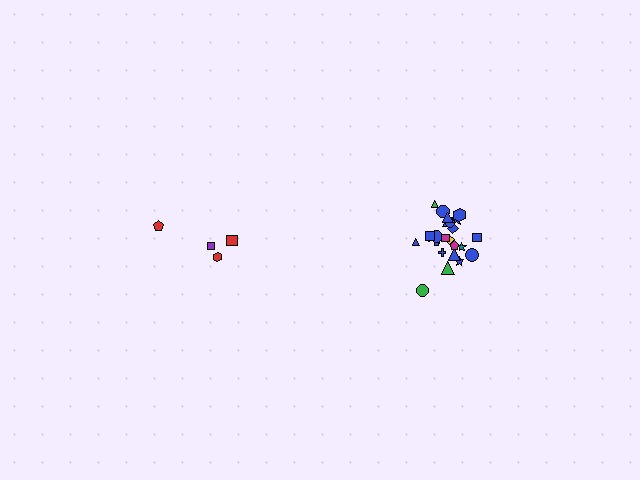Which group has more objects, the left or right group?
The right group.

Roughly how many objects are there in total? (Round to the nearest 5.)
Roughly 30 objects in total.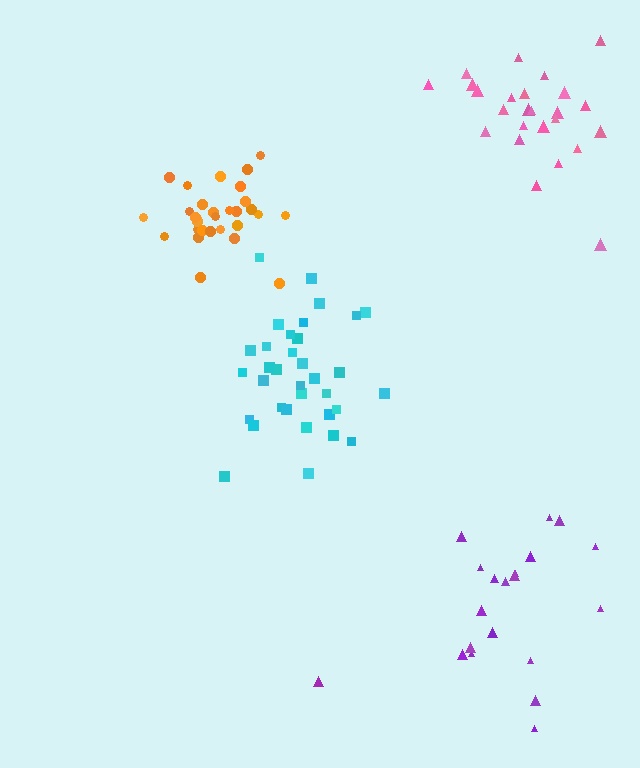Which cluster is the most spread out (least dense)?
Purple.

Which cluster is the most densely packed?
Orange.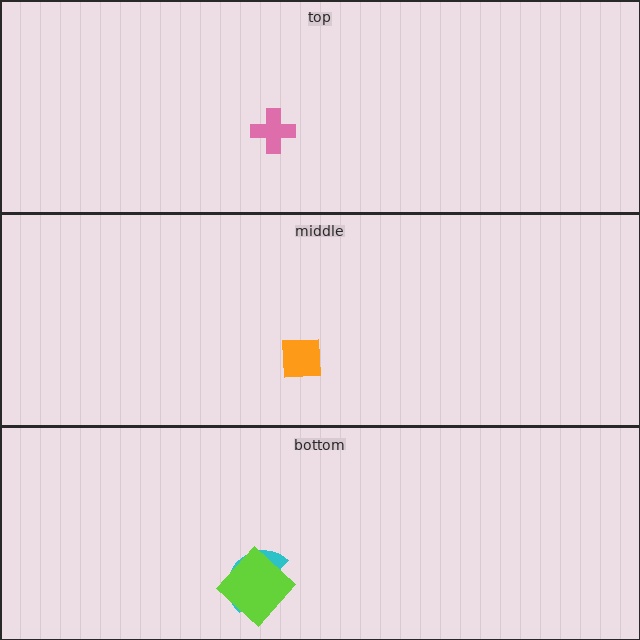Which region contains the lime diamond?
The bottom region.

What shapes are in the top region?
The pink cross.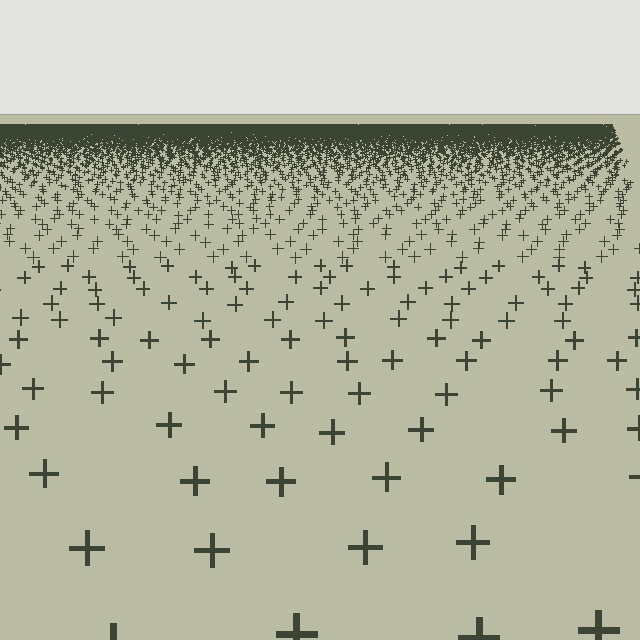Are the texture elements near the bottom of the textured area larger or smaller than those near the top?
Larger. Near the bottom, elements are closer to the viewer and appear at a bigger on-screen size.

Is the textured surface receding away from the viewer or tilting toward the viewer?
The surface is receding away from the viewer. Texture elements get smaller and denser toward the top.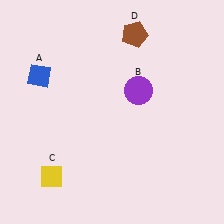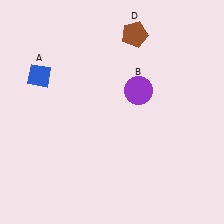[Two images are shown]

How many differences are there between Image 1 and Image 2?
There is 1 difference between the two images.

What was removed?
The yellow diamond (C) was removed in Image 2.